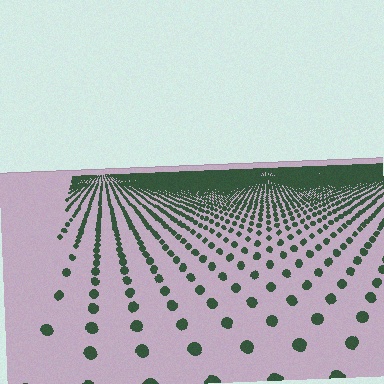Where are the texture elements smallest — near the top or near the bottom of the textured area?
Near the top.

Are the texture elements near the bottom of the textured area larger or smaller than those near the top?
Larger. Near the bottom, elements are closer to the viewer and appear at a bigger on-screen size.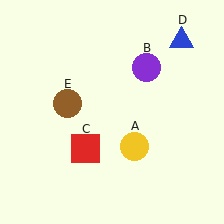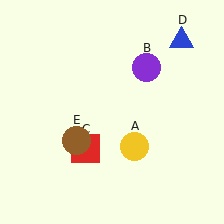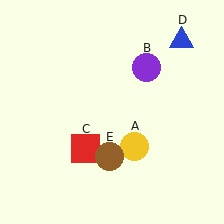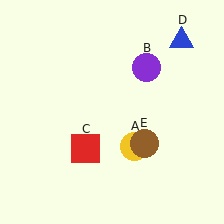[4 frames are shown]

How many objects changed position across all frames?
1 object changed position: brown circle (object E).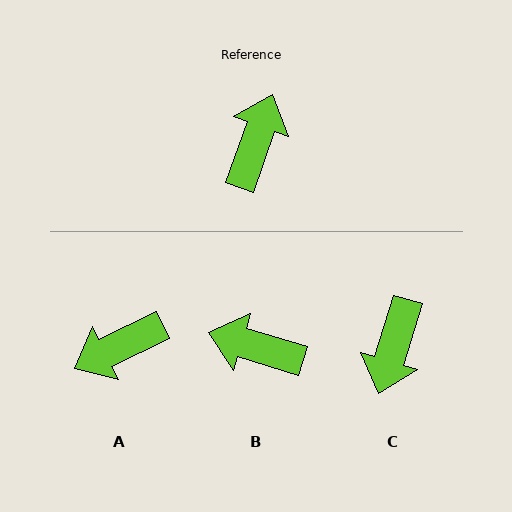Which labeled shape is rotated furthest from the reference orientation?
C, about 177 degrees away.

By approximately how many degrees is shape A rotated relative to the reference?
Approximately 136 degrees counter-clockwise.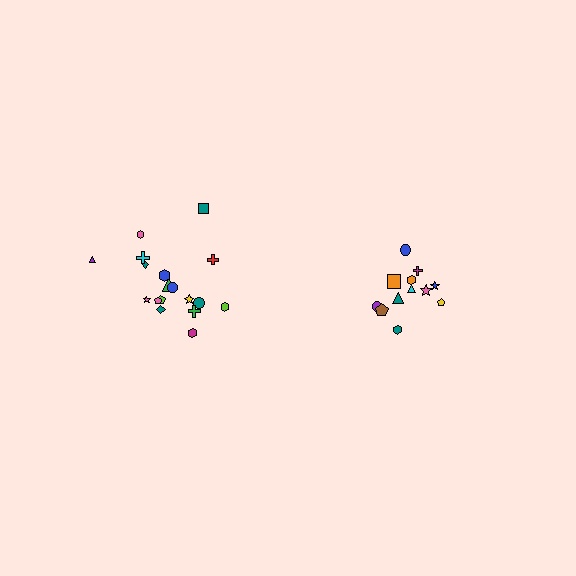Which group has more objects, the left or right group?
The left group.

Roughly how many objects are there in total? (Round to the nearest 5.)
Roughly 30 objects in total.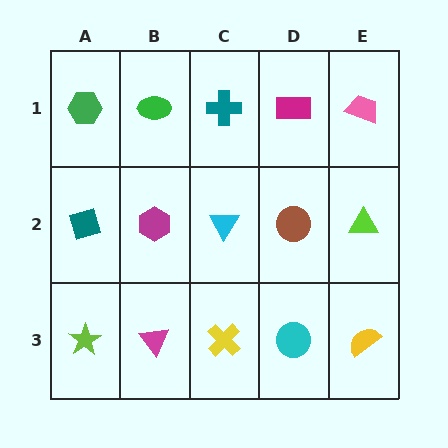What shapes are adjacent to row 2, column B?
A green ellipse (row 1, column B), a magenta triangle (row 3, column B), a teal diamond (row 2, column A), a cyan triangle (row 2, column C).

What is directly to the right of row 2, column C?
A brown circle.